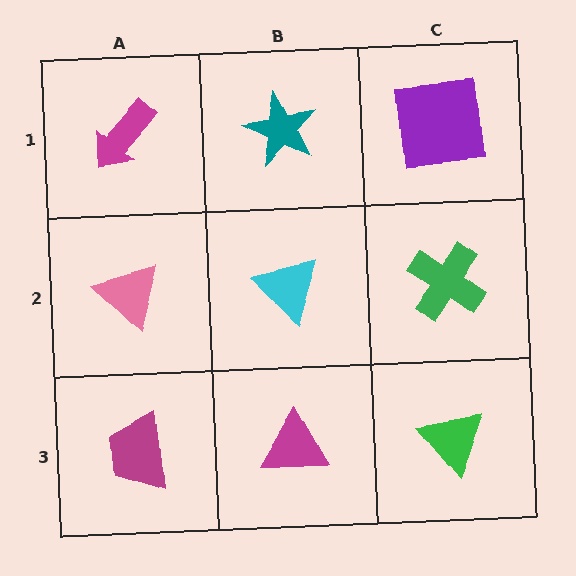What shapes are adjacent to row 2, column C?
A purple square (row 1, column C), a green triangle (row 3, column C), a cyan triangle (row 2, column B).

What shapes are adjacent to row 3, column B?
A cyan triangle (row 2, column B), a magenta trapezoid (row 3, column A), a green triangle (row 3, column C).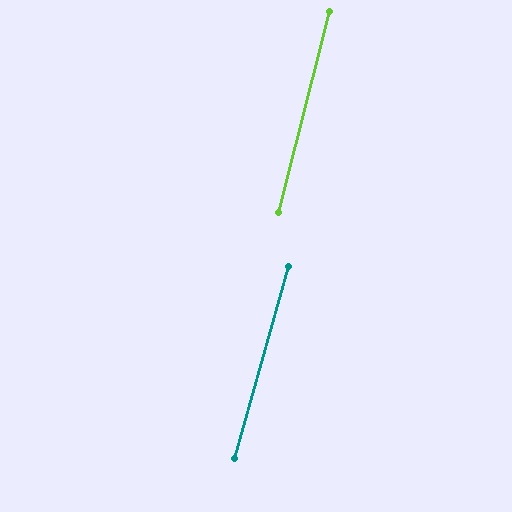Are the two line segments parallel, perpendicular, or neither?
Parallel — their directions differ by only 1.6°.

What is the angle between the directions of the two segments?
Approximately 2 degrees.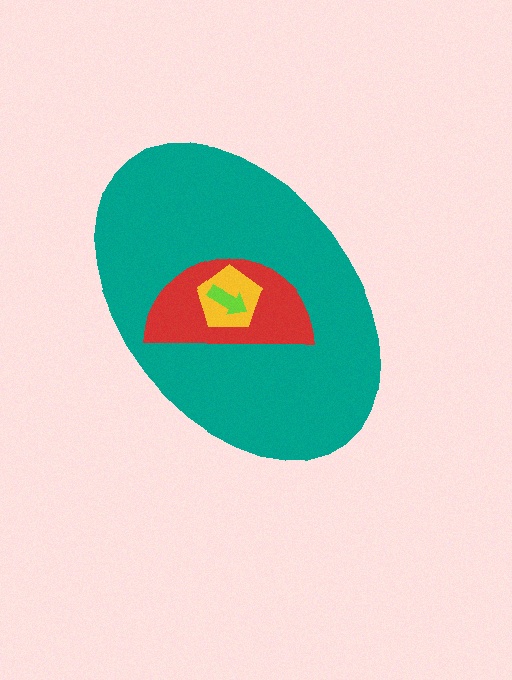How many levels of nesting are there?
4.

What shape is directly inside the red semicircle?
The yellow pentagon.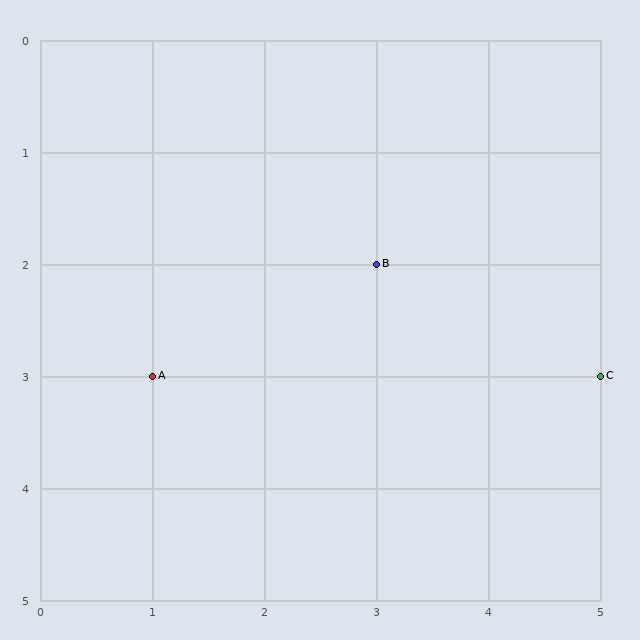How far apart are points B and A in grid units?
Points B and A are 2 columns and 1 row apart (about 2.2 grid units diagonally).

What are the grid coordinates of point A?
Point A is at grid coordinates (1, 3).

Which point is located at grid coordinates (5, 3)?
Point C is at (5, 3).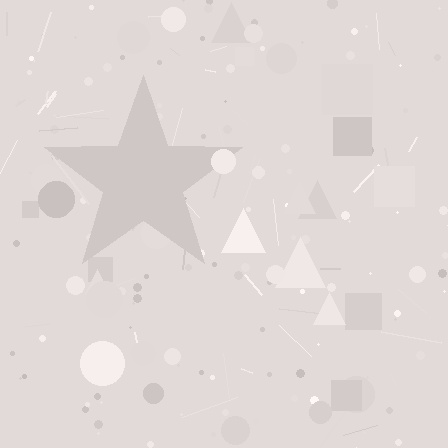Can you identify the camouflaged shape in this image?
The camouflaged shape is a star.